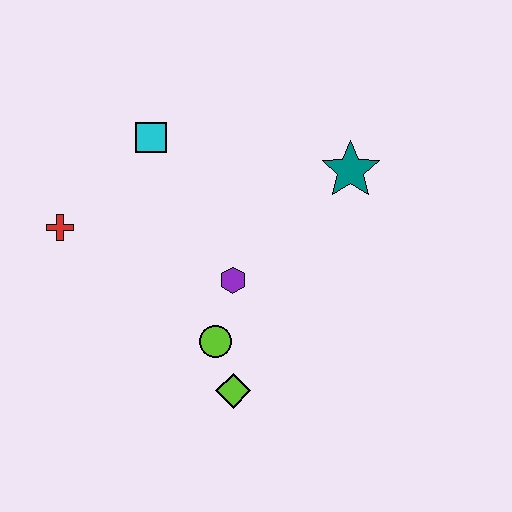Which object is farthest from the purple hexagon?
The red cross is farthest from the purple hexagon.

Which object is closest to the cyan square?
The red cross is closest to the cyan square.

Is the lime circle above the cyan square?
No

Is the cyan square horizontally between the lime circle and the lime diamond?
No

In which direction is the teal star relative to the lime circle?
The teal star is above the lime circle.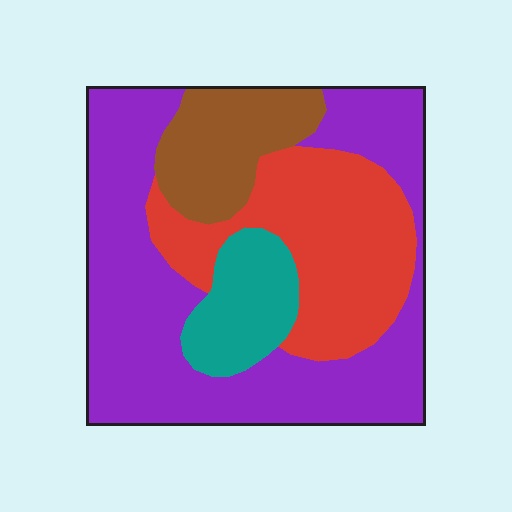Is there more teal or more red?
Red.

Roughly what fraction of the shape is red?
Red takes up between a quarter and a half of the shape.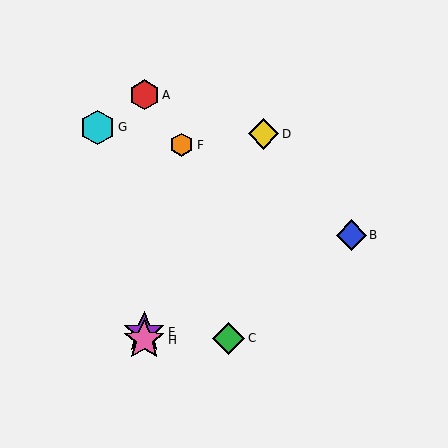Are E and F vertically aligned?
No, E is at x≈144 and F is at x≈182.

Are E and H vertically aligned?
Yes, both are at x≈144.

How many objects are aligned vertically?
3 objects (A, E, H) are aligned vertically.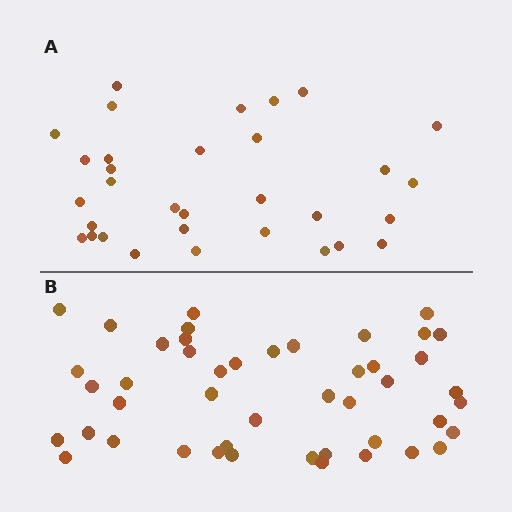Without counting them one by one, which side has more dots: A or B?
Region B (the bottom region) has more dots.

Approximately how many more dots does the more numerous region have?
Region B has approximately 15 more dots than region A.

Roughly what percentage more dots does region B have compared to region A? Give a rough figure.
About 45% more.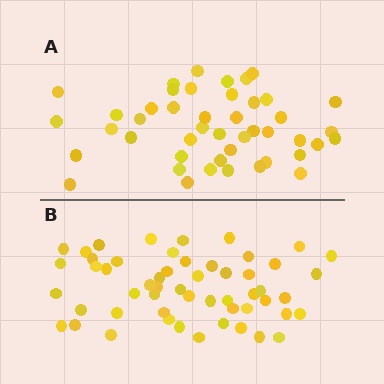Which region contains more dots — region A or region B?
Region B (the bottom region) has more dots.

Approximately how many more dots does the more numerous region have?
Region B has roughly 8 or so more dots than region A.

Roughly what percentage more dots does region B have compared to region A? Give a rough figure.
About 20% more.